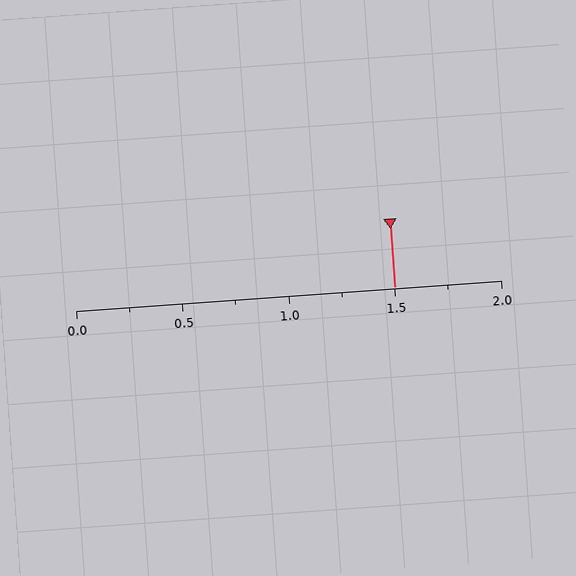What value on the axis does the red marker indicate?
The marker indicates approximately 1.5.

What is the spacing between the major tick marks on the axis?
The major ticks are spaced 0.5 apart.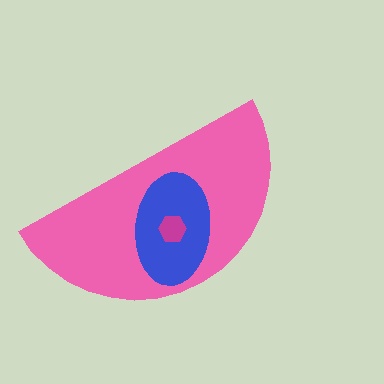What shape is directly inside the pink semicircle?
The blue ellipse.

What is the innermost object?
The magenta hexagon.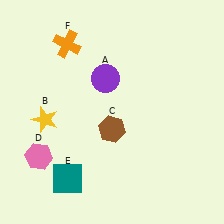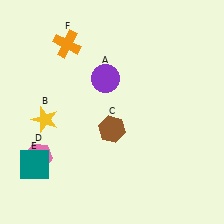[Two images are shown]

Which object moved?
The teal square (E) moved left.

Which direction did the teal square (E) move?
The teal square (E) moved left.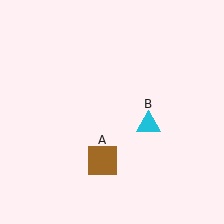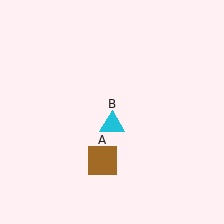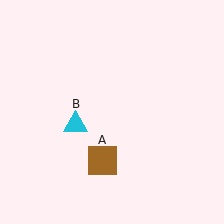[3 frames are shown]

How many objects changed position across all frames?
1 object changed position: cyan triangle (object B).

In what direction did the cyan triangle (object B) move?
The cyan triangle (object B) moved left.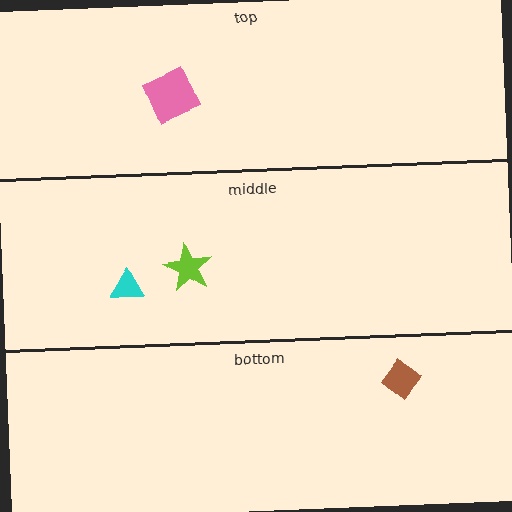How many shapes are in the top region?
1.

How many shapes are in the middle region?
2.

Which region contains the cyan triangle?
The middle region.